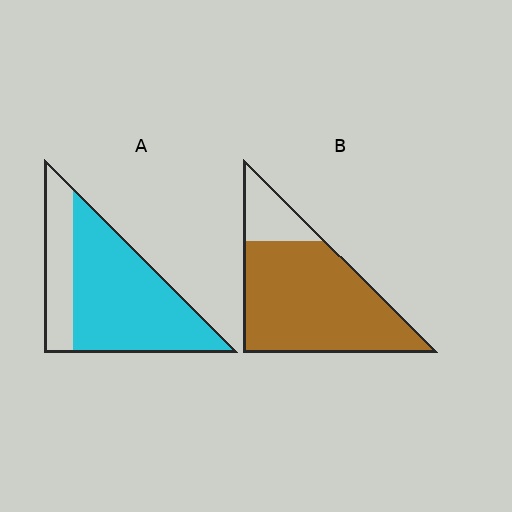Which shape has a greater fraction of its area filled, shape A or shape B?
Shape B.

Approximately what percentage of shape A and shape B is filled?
A is approximately 70% and B is approximately 80%.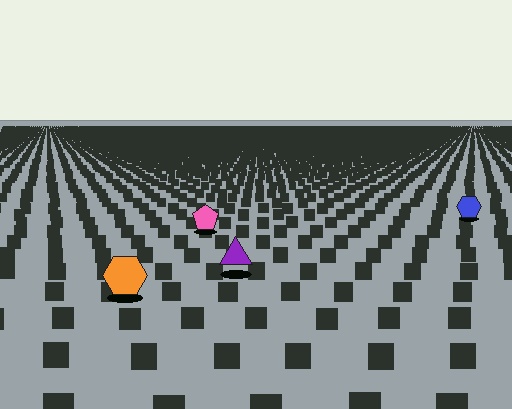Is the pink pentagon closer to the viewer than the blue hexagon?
Yes. The pink pentagon is closer — you can tell from the texture gradient: the ground texture is coarser near it.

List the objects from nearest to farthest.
From nearest to farthest: the orange hexagon, the purple triangle, the pink pentagon, the blue hexagon.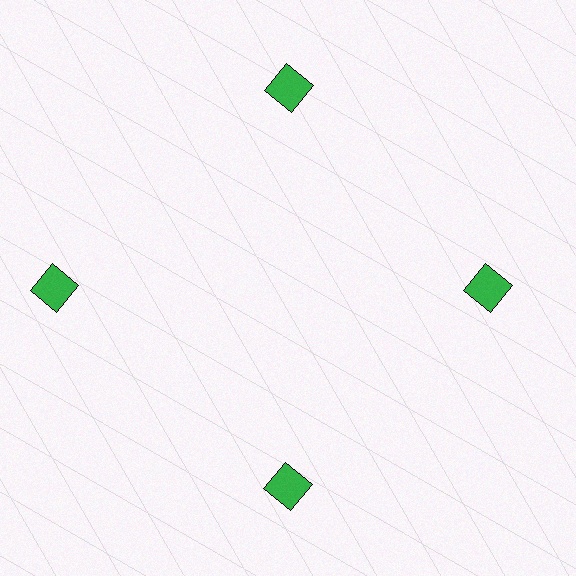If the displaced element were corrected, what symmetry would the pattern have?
It would have 4-fold rotational symmetry — the pattern would map onto itself every 90 degrees.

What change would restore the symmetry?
The symmetry would be restored by moving it inward, back onto the ring so that all 4 diamonds sit at equal angles and equal distance from the center.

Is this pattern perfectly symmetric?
No. The 4 green diamonds are arranged in a ring, but one element near the 9 o'clock position is pushed outward from the center, breaking the 4-fold rotational symmetry.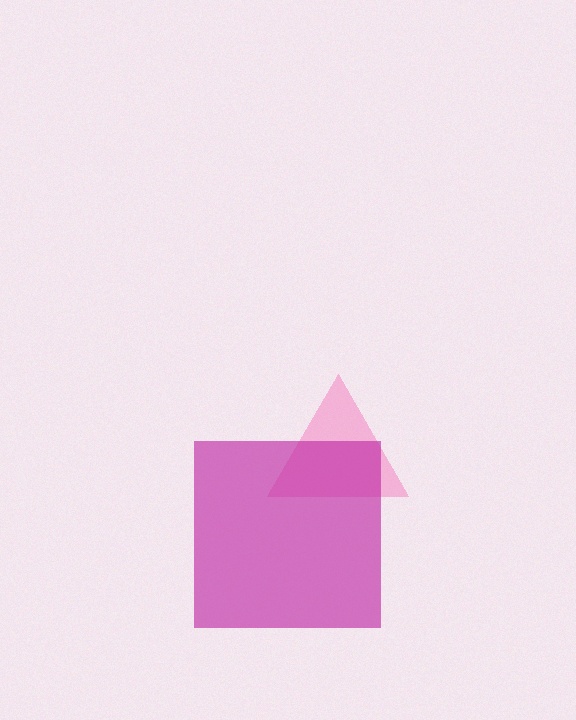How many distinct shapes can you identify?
There are 2 distinct shapes: a pink triangle, a magenta square.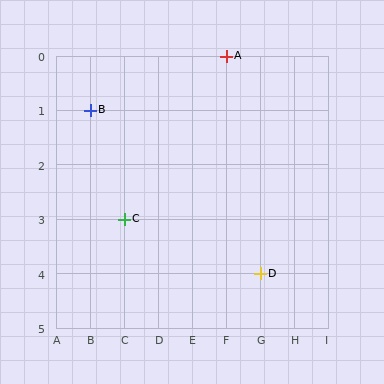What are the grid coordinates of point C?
Point C is at grid coordinates (C, 3).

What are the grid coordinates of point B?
Point B is at grid coordinates (B, 1).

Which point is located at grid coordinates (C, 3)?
Point C is at (C, 3).